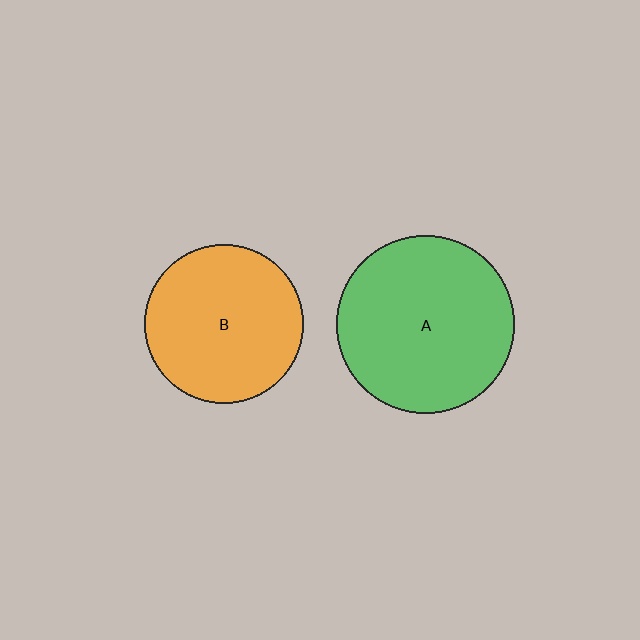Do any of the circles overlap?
No, none of the circles overlap.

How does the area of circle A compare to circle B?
Approximately 1.2 times.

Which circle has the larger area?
Circle A (green).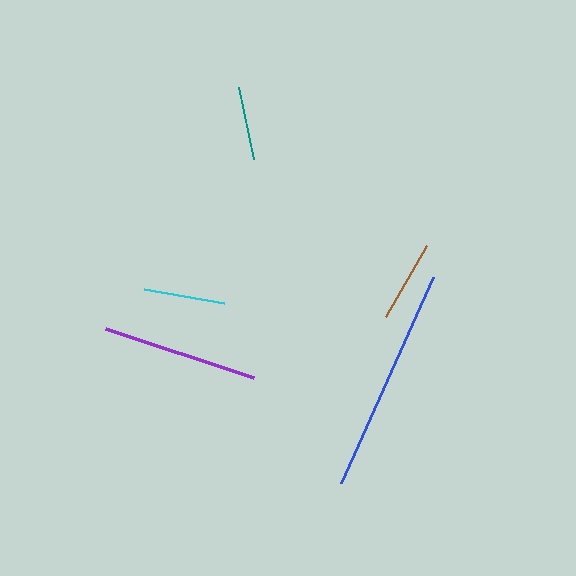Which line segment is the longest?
The blue line is the longest at approximately 225 pixels.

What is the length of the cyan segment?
The cyan segment is approximately 80 pixels long.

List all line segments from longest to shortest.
From longest to shortest: blue, purple, brown, cyan, teal.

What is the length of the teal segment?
The teal segment is approximately 74 pixels long.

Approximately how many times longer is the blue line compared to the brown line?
The blue line is approximately 2.8 times the length of the brown line.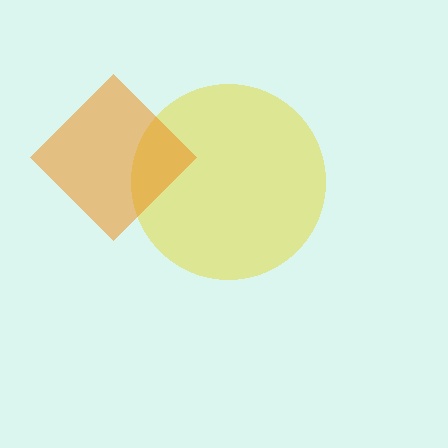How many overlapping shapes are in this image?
There are 2 overlapping shapes in the image.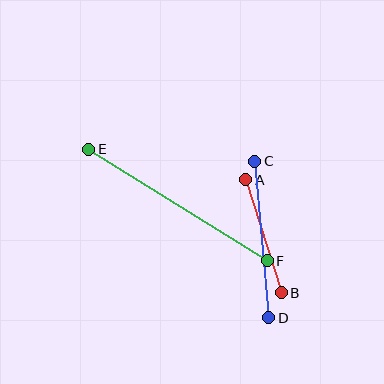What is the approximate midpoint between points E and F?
The midpoint is at approximately (178, 205) pixels.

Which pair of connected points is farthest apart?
Points E and F are farthest apart.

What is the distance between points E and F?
The distance is approximately 211 pixels.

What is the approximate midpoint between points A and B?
The midpoint is at approximately (263, 236) pixels.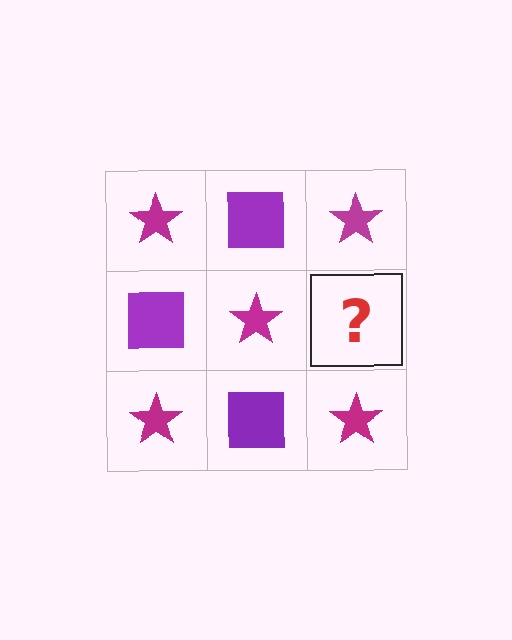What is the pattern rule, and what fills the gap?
The rule is that it alternates magenta star and purple square in a checkerboard pattern. The gap should be filled with a purple square.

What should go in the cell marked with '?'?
The missing cell should contain a purple square.